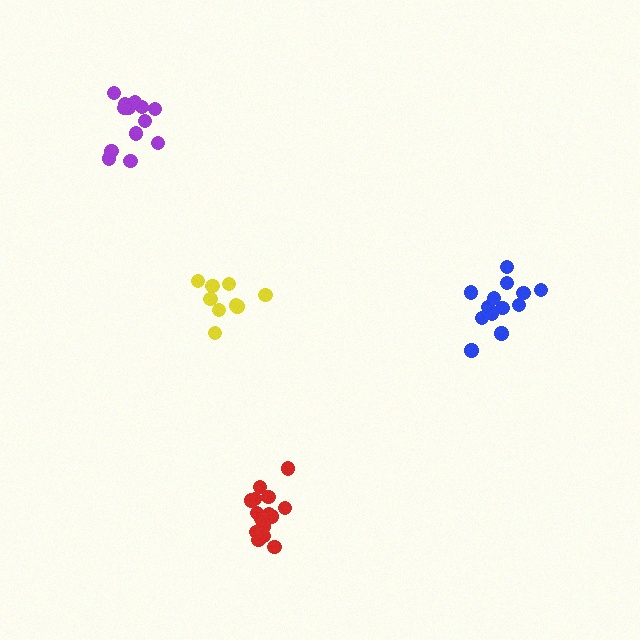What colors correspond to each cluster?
The clusters are colored: red, blue, purple, yellow.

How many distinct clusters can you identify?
There are 4 distinct clusters.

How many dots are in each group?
Group 1: 15 dots, Group 2: 13 dots, Group 3: 14 dots, Group 4: 9 dots (51 total).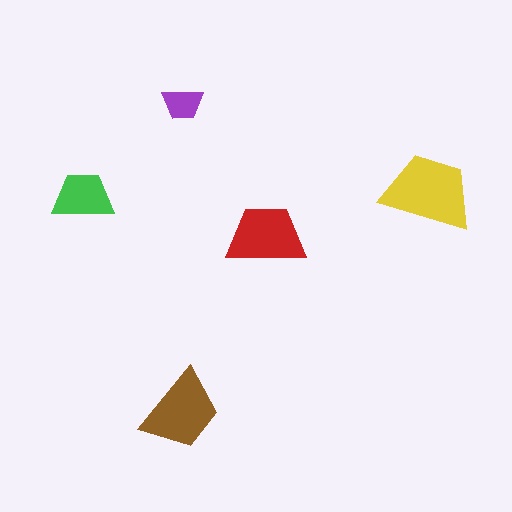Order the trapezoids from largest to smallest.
the yellow one, the brown one, the red one, the green one, the purple one.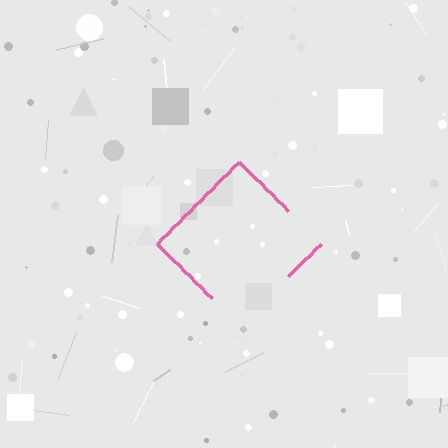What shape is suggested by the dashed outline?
The dashed outline suggests a diamond.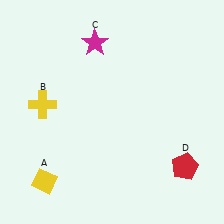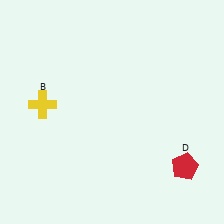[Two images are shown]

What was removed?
The yellow diamond (A), the magenta star (C) were removed in Image 2.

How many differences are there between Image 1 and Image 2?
There are 2 differences between the two images.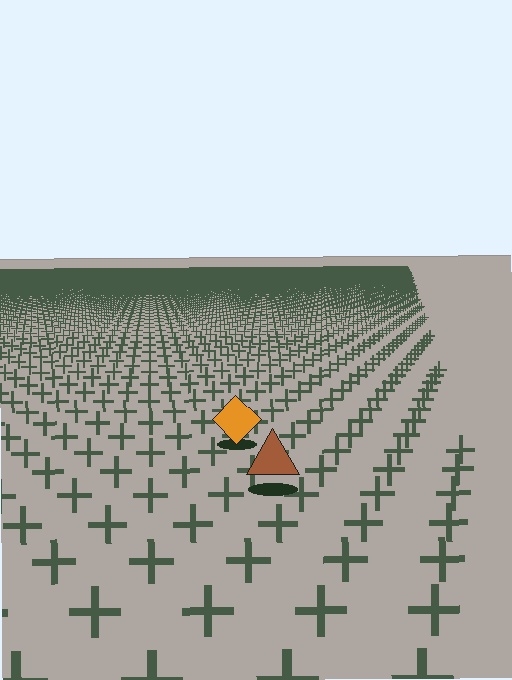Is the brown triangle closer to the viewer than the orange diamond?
Yes. The brown triangle is closer — you can tell from the texture gradient: the ground texture is coarser near it.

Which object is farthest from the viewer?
The orange diamond is farthest from the viewer. It appears smaller and the ground texture around it is denser.